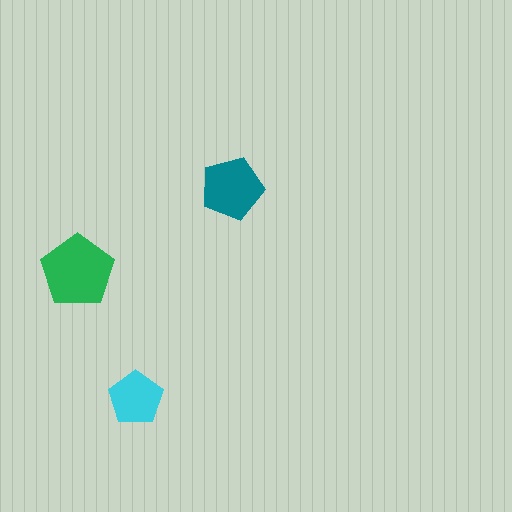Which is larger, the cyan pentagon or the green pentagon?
The green one.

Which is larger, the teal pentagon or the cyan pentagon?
The teal one.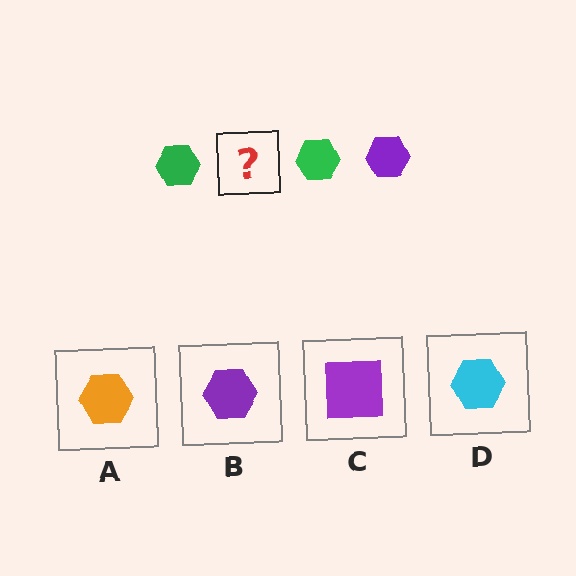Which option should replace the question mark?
Option B.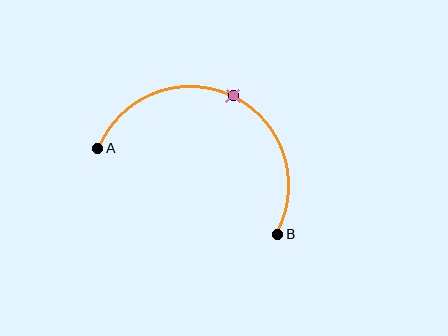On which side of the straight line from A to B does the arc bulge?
The arc bulges above the straight line connecting A and B.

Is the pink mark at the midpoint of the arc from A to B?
Yes. The pink mark lies on the arc at equal arc-length from both A and B — it is the arc midpoint.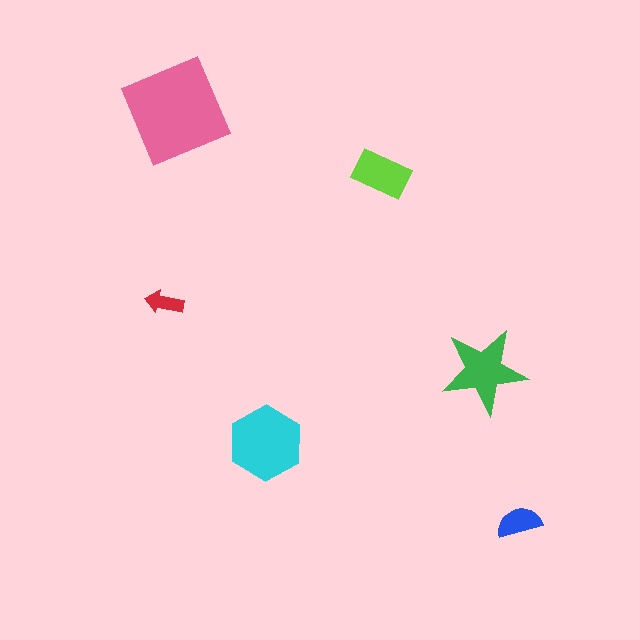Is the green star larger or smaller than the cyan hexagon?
Smaller.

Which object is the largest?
The pink diamond.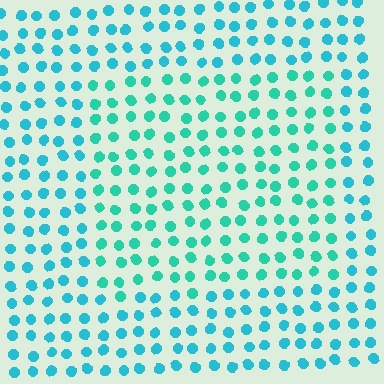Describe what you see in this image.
The image is filled with small cyan elements in a uniform arrangement. A rectangle-shaped region is visible where the elements are tinted to a slightly different hue, forming a subtle color boundary.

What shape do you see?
I see a rectangle.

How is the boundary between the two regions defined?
The boundary is defined purely by a slight shift in hue (about 22 degrees). Spacing, size, and orientation are identical on both sides.